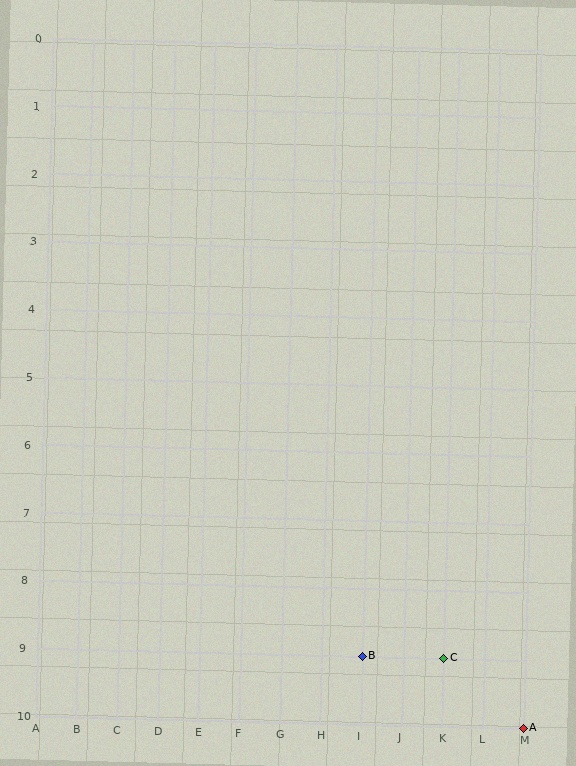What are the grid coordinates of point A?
Point A is at grid coordinates (M, 10).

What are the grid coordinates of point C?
Point C is at grid coordinates (K, 9).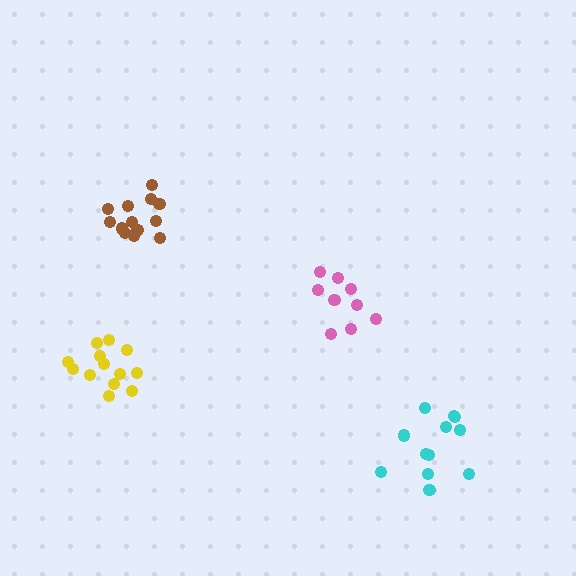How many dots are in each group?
Group 1: 12 dots, Group 2: 9 dots, Group 3: 13 dots, Group 4: 14 dots (48 total).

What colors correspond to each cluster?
The clusters are colored: cyan, pink, yellow, brown.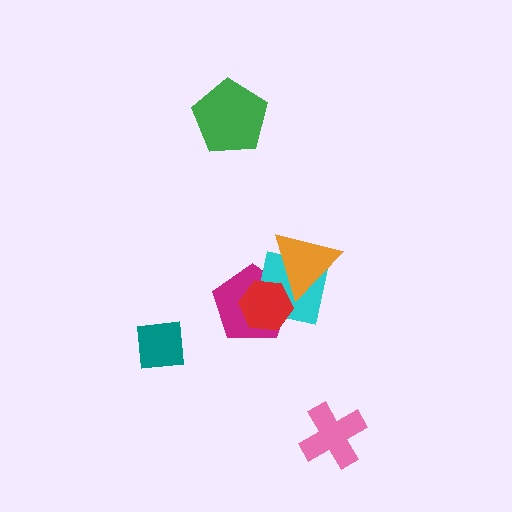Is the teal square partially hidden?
No, no other shape covers it.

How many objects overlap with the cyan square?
3 objects overlap with the cyan square.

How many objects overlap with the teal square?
0 objects overlap with the teal square.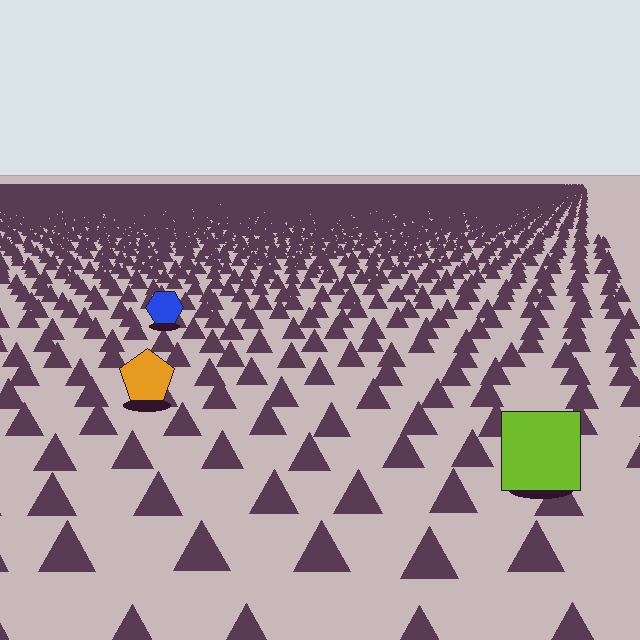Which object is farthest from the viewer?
The blue hexagon is farthest from the viewer. It appears smaller and the ground texture around it is denser.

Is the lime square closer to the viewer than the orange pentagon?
Yes. The lime square is closer — you can tell from the texture gradient: the ground texture is coarser near it.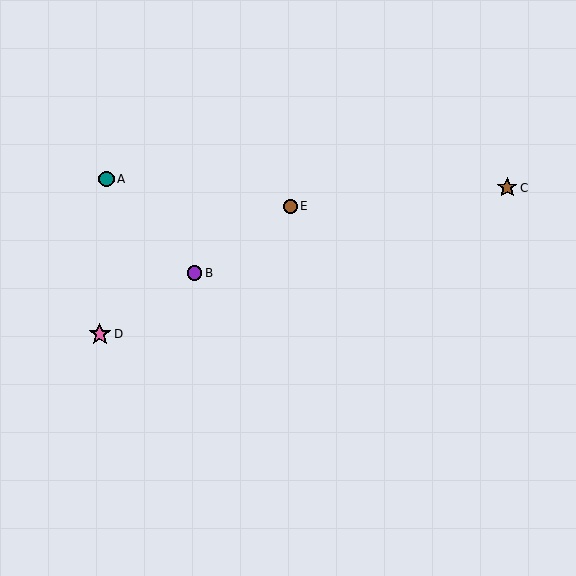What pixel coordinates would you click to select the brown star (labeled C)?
Click at (507, 188) to select the brown star C.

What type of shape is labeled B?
Shape B is a purple circle.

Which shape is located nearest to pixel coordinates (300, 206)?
The brown circle (labeled E) at (290, 206) is nearest to that location.